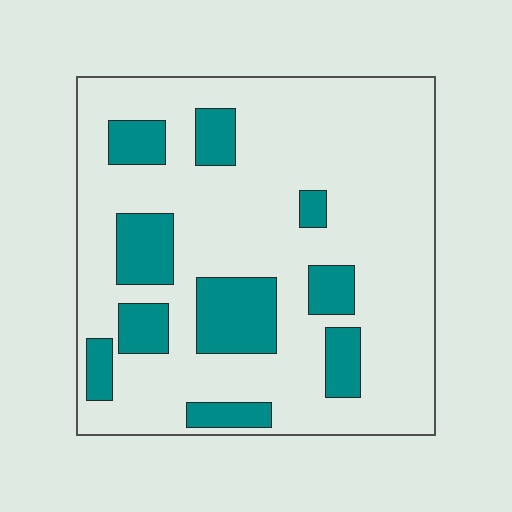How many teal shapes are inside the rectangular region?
10.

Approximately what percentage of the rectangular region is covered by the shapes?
Approximately 20%.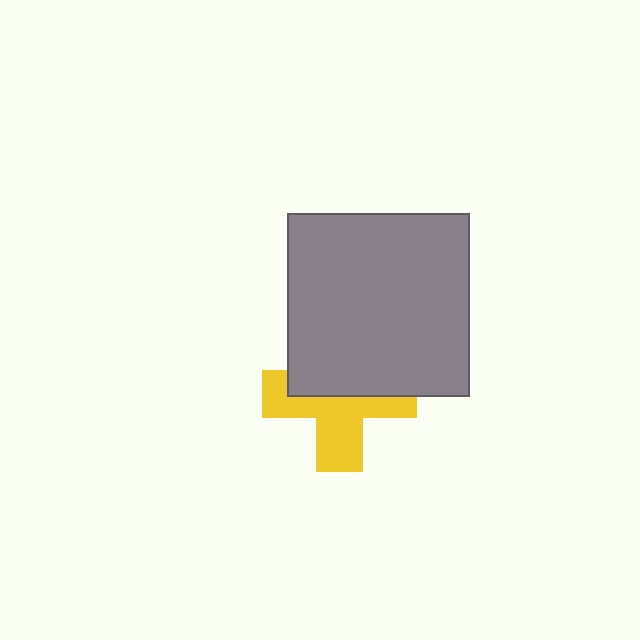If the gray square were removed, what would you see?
You would see the complete yellow cross.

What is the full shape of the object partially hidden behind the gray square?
The partially hidden object is a yellow cross.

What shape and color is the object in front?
The object in front is a gray square.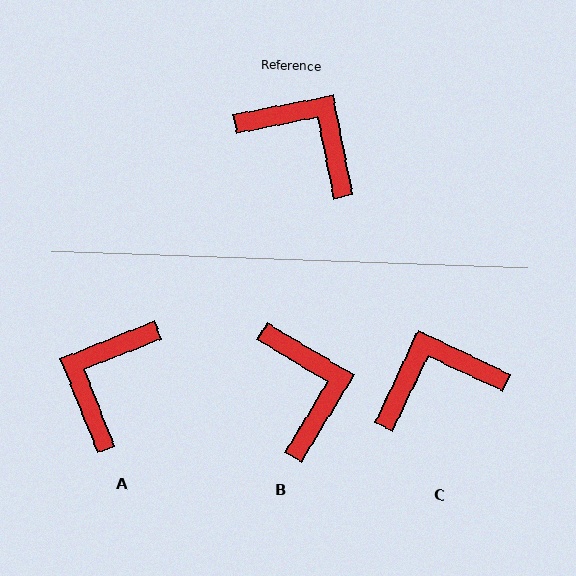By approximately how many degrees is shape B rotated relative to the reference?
Approximately 42 degrees clockwise.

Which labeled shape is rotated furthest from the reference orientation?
A, about 101 degrees away.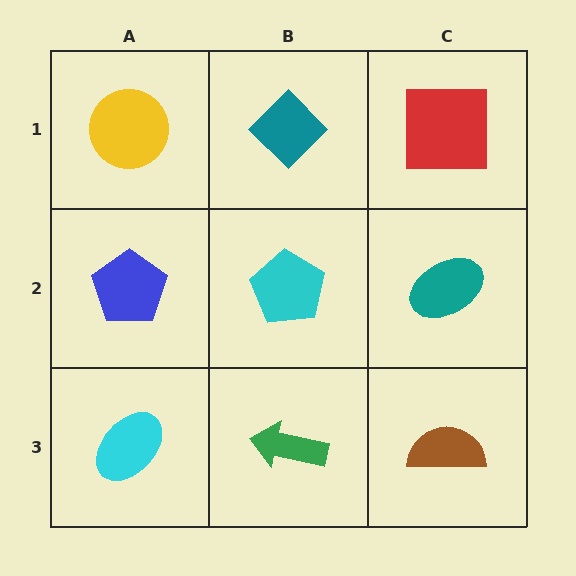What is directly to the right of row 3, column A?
A green arrow.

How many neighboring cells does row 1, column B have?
3.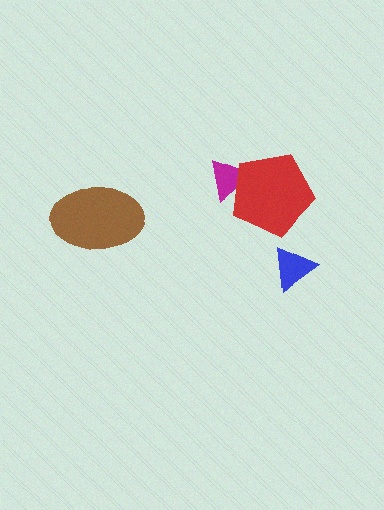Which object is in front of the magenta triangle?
The red pentagon is in front of the magenta triangle.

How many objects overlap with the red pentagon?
1 object overlaps with the red pentagon.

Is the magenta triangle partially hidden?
Yes, it is partially covered by another shape.